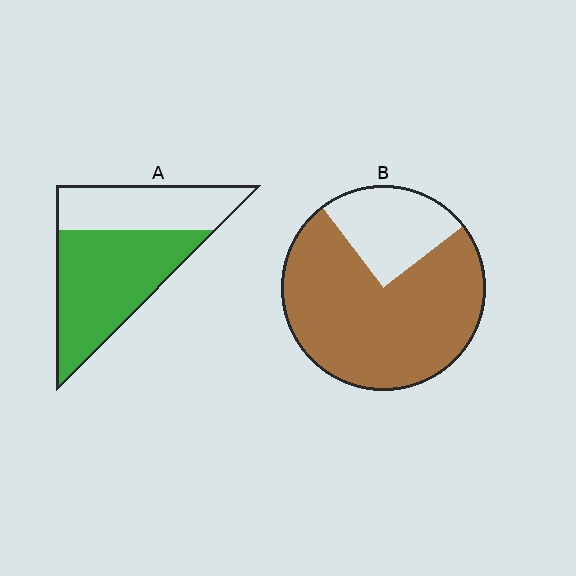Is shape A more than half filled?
Yes.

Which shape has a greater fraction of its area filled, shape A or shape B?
Shape B.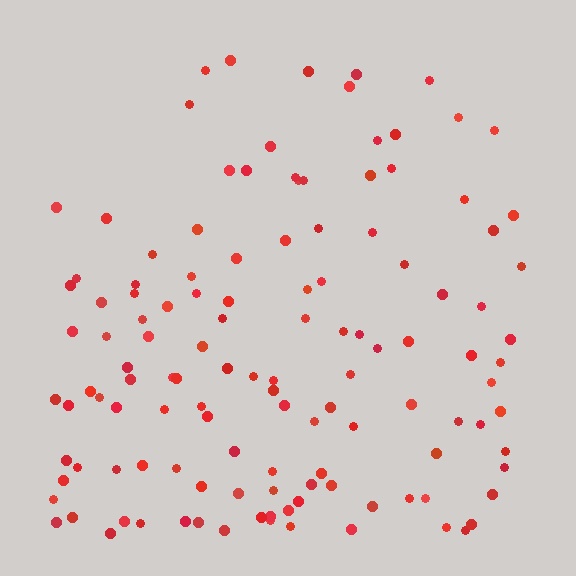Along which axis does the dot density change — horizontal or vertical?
Vertical.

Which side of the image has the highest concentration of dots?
The bottom.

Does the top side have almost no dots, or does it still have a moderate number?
Still a moderate number, just noticeably fewer than the bottom.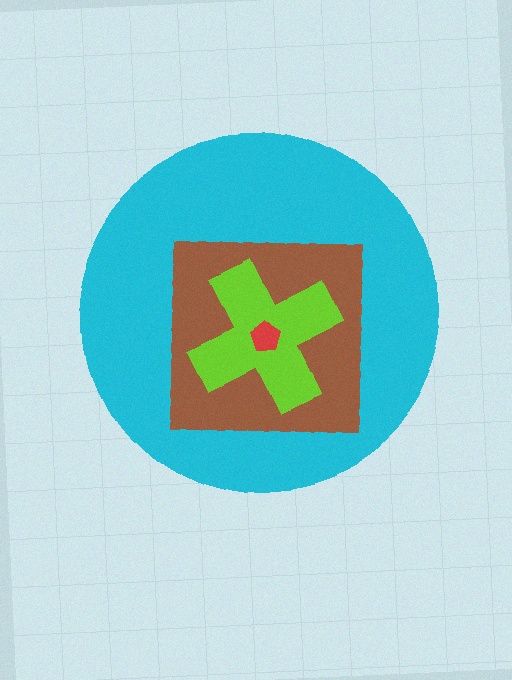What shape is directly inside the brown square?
The lime cross.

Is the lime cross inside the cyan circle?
Yes.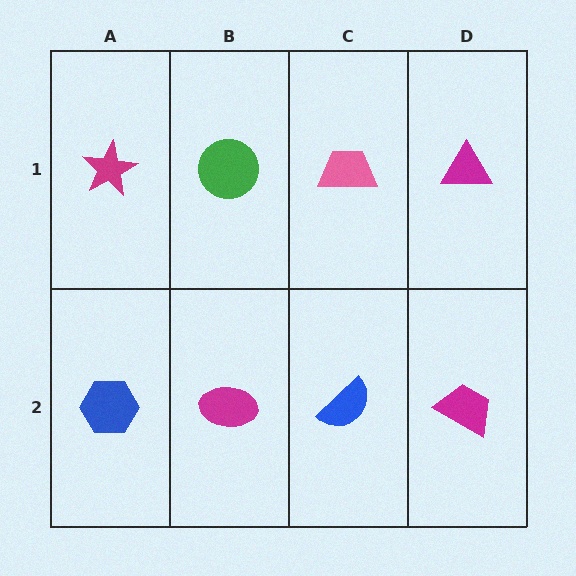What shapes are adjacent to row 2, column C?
A pink trapezoid (row 1, column C), a magenta ellipse (row 2, column B), a magenta trapezoid (row 2, column D).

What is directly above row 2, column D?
A magenta triangle.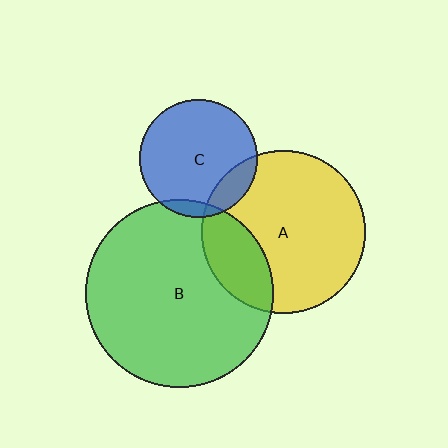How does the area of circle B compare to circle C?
Approximately 2.5 times.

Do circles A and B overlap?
Yes.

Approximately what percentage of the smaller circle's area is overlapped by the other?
Approximately 25%.